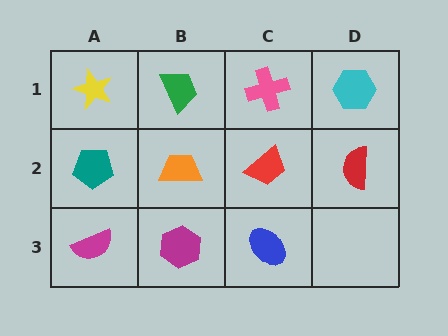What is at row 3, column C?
A blue ellipse.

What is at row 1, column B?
A green trapezoid.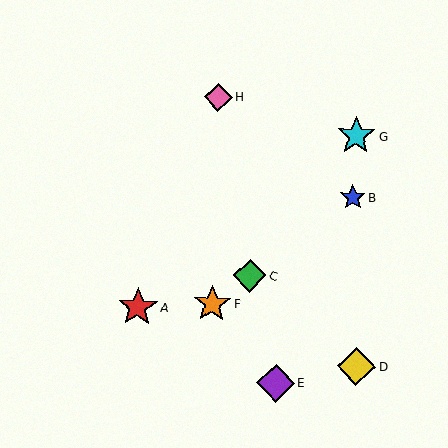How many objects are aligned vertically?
2 objects (F, H) are aligned vertically.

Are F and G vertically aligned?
No, F is at x≈212 and G is at x≈356.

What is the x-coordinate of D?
Object D is at x≈356.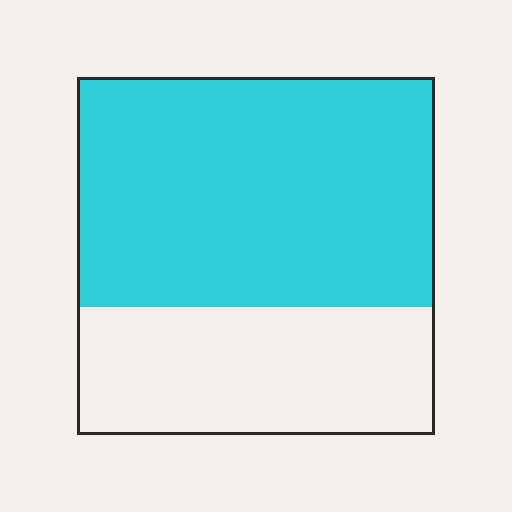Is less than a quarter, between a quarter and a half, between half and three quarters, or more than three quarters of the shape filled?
Between half and three quarters.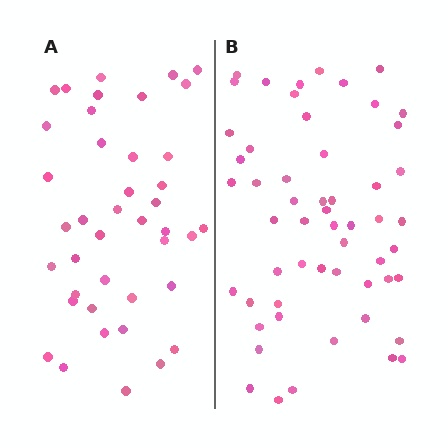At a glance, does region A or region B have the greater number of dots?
Region B (the right region) has more dots.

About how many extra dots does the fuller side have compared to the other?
Region B has approximately 15 more dots than region A.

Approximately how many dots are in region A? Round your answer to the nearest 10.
About 40 dots. (The exact count is 41, which rounds to 40.)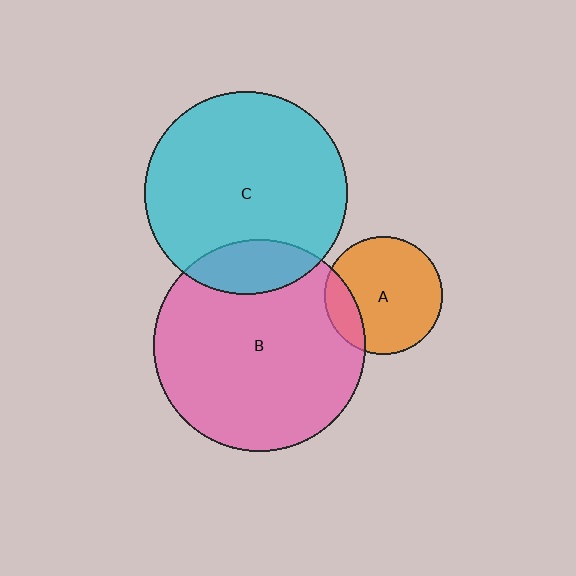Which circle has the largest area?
Circle B (pink).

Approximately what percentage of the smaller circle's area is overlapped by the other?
Approximately 15%.